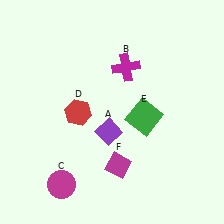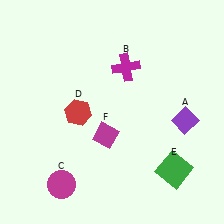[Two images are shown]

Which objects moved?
The objects that moved are: the purple diamond (A), the green square (E), the magenta diamond (F).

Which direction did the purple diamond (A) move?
The purple diamond (A) moved right.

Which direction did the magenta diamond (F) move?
The magenta diamond (F) moved up.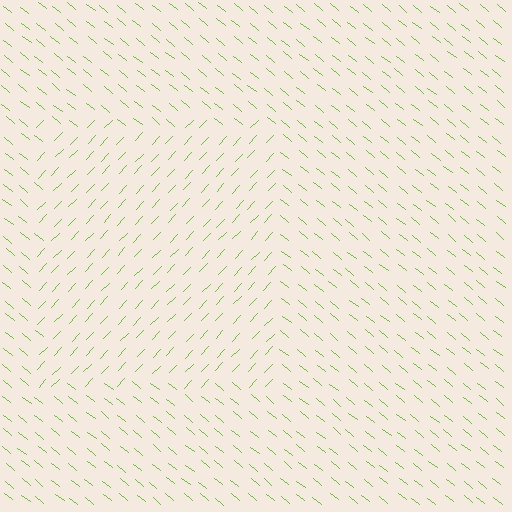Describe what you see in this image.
The image is filled with small lime line segments. A rectangle region in the image has lines oriented differently from the surrounding lines, creating a visible texture boundary.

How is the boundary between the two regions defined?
The boundary is defined purely by a change in line orientation (approximately 85 degrees difference). All lines are the same color and thickness.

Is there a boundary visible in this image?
Yes, there is a texture boundary formed by a change in line orientation.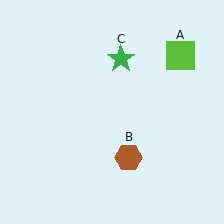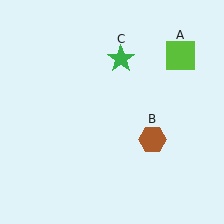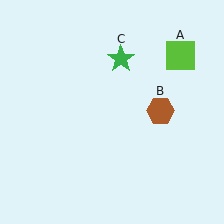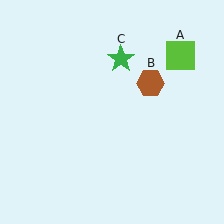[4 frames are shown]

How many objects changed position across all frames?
1 object changed position: brown hexagon (object B).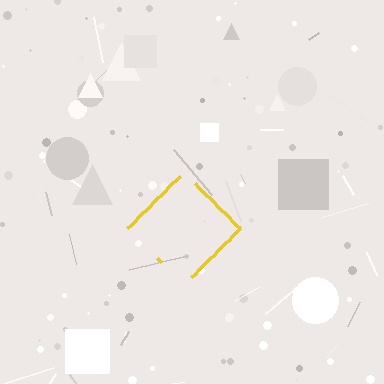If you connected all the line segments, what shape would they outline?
They would outline a diamond.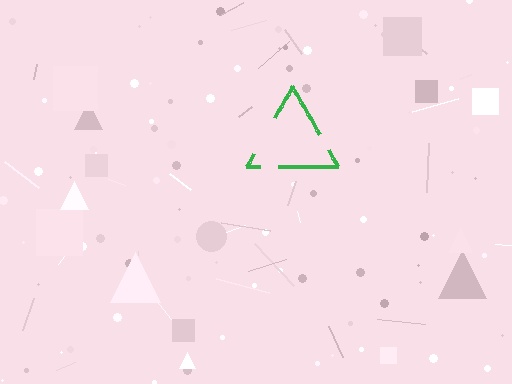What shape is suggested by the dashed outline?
The dashed outline suggests a triangle.